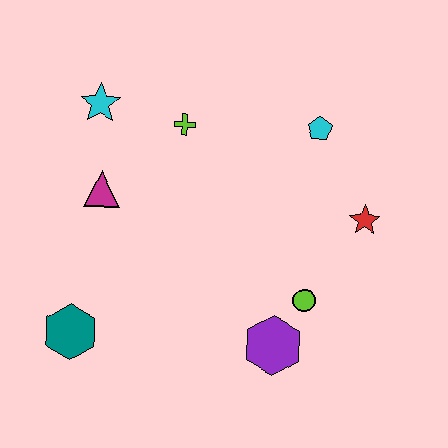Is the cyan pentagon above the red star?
Yes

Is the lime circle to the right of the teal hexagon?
Yes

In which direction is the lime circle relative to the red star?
The lime circle is below the red star.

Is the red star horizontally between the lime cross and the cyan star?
No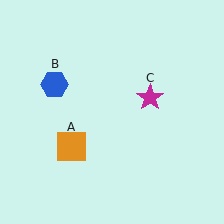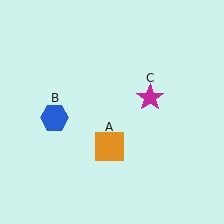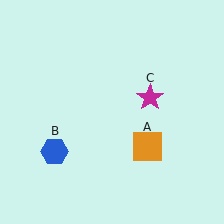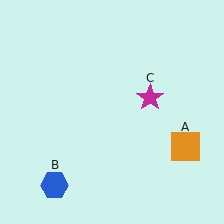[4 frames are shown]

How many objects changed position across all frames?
2 objects changed position: orange square (object A), blue hexagon (object B).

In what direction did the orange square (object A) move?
The orange square (object A) moved right.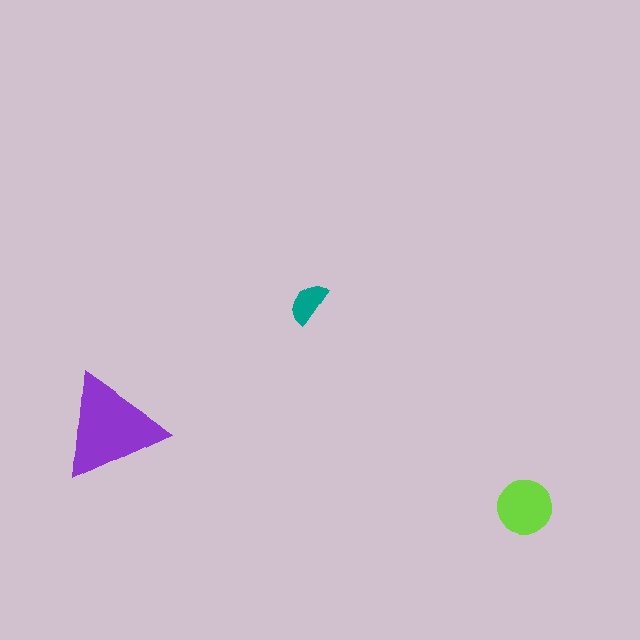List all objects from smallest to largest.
The teal semicircle, the lime circle, the purple triangle.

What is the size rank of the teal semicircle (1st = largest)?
3rd.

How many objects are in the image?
There are 3 objects in the image.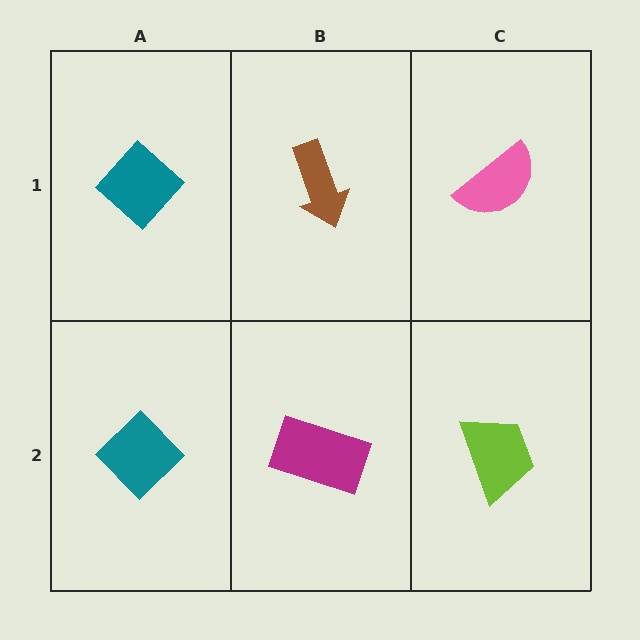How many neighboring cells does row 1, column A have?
2.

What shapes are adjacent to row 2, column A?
A teal diamond (row 1, column A), a magenta rectangle (row 2, column B).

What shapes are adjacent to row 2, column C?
A pink semicircle (row 1, column C), a magenta rectangle (row 2, column B).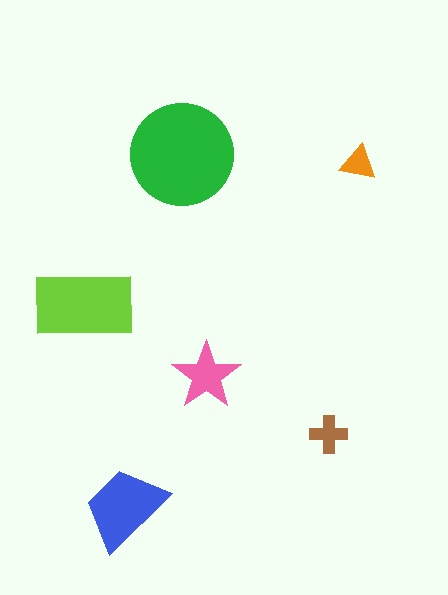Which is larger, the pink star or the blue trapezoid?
The blue trapezoid.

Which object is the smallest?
The orange triangle.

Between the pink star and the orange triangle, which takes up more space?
The pink star.